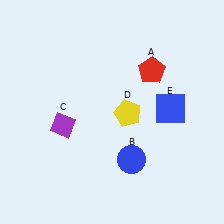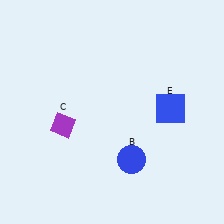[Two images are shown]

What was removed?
The red pentagon (A), the yellow pentagon (D) were removed in Image 2.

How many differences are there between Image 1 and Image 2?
There are 2 differences between the two images.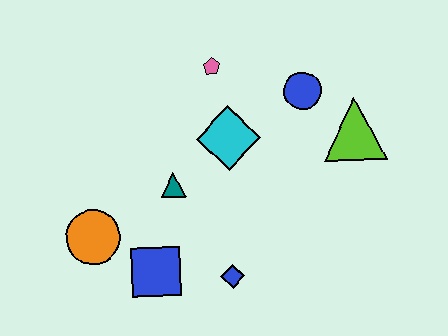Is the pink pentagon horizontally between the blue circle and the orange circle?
Yes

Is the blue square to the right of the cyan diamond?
No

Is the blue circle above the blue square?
Yes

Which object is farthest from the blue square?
The lime triangle is farthest from the blue square.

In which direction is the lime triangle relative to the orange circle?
The lime triangle is to the right of the orange circle.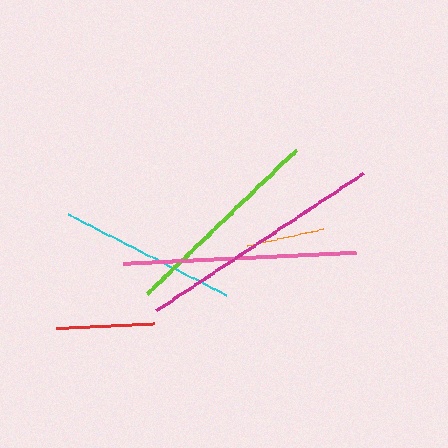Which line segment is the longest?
The magenta line is the longest at approximately 249 pixels.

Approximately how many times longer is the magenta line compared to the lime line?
The magenta line is approximately 1.2 times the length of the lime line.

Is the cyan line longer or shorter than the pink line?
The pink line is longer than the cyan line.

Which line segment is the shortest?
The orange line is the shortest at approximately 79 pixels.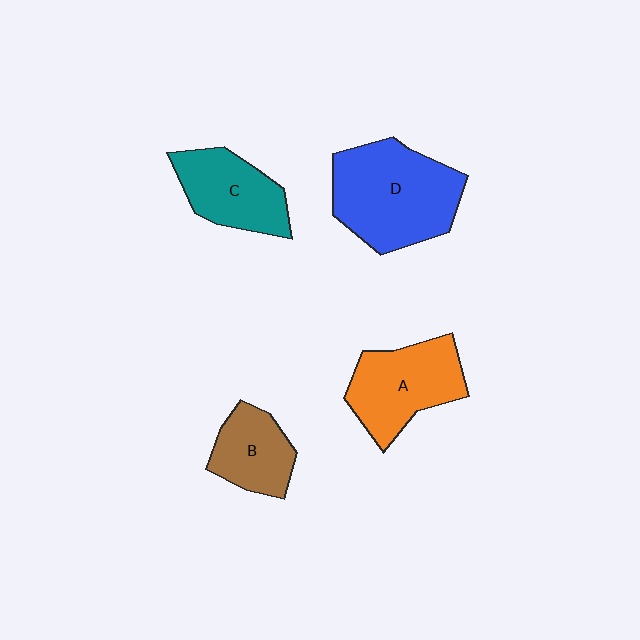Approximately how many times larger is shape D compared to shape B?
Approximately 1.9 times.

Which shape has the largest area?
Shape D (blue).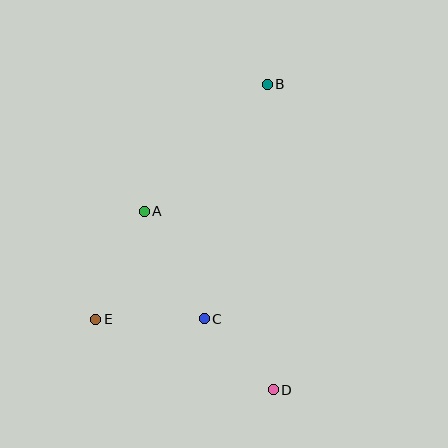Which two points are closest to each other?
Points C and D are closest to each other.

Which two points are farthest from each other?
Points B and D are farthest from each other.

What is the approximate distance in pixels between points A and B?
The distance between A and B is approximately 177 pixels.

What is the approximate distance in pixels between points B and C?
The distance between B and C is approximately 243 pixels.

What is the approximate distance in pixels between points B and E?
The distance between B and E is approximately 291 pixels.